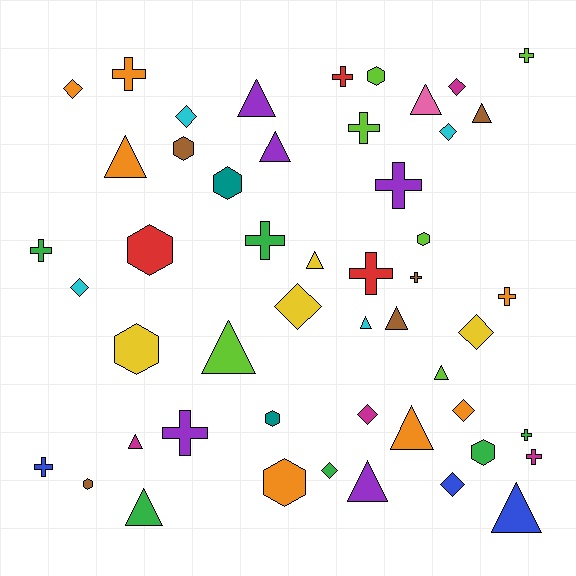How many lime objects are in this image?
There are 6 lime objects.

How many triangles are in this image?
There are 15 triangles.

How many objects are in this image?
There are 50 objects.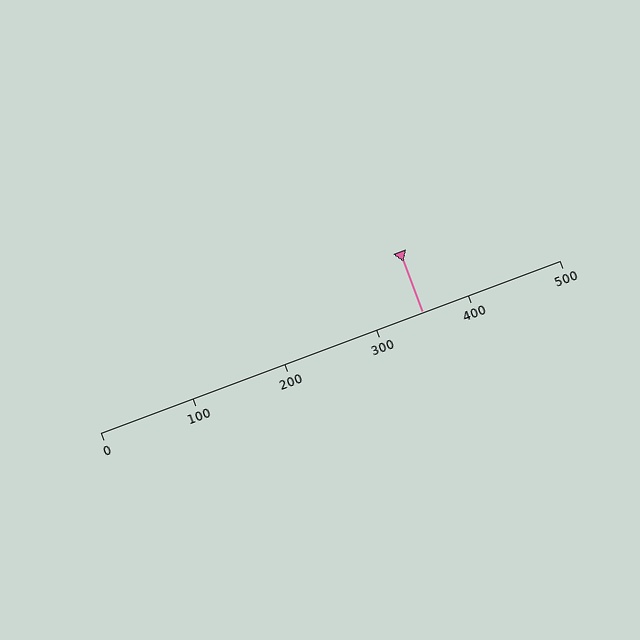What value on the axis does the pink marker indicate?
The marker indicates approximately 350.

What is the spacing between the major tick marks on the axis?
The major ticks are spaced 100 apart.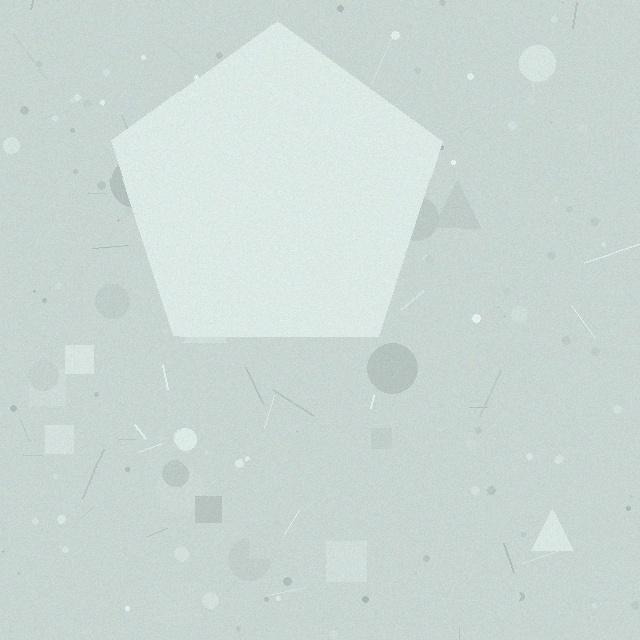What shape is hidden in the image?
A pentagon is hidden in the image.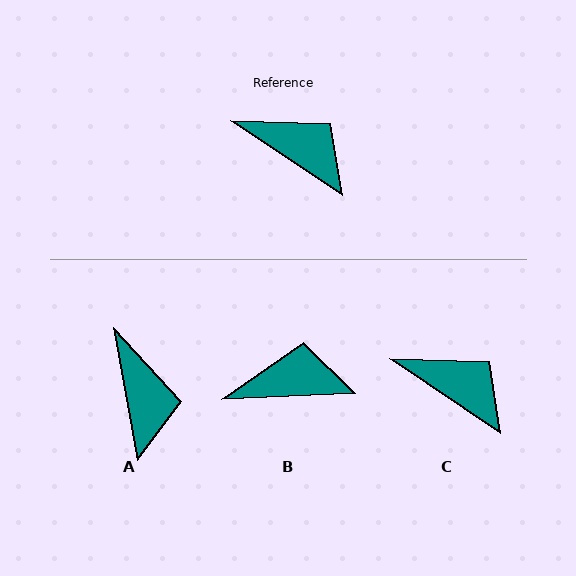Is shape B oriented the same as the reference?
No, it is off by about 37 degrees.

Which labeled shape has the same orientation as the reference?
C.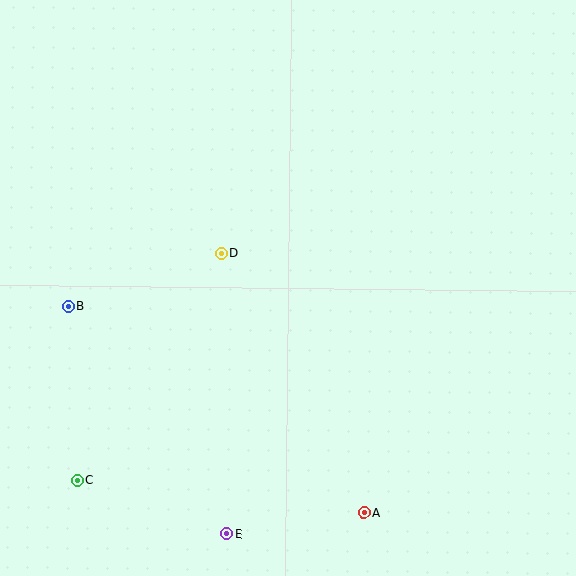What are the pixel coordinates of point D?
Point D is at (222, 253).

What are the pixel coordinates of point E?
Point E is at (227, 534).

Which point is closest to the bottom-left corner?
Point C is closest to the bottom-left corner.